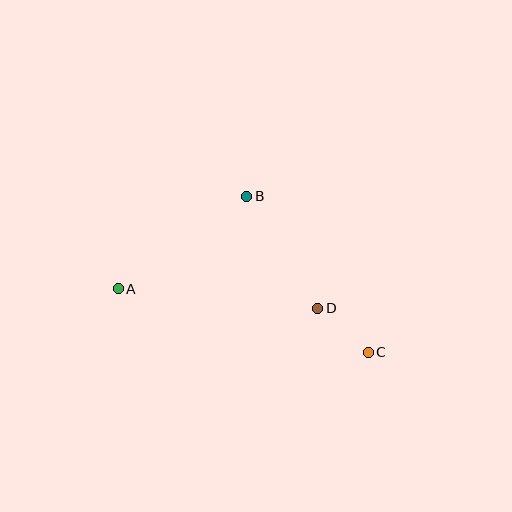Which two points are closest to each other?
Points C and D are closest to each other.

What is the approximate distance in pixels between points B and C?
The distance between B and C is approximately 197 pixels.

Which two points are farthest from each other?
Points A and C are farthest from each other.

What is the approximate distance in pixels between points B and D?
The distance between B and D is approximately 133 pixels.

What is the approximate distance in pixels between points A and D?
The distance between A and D is approximately 200 pixels.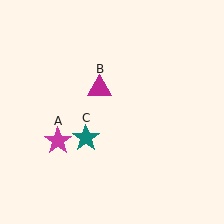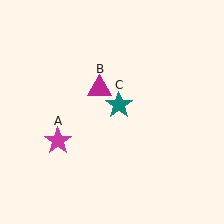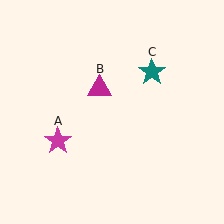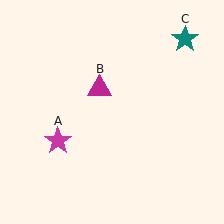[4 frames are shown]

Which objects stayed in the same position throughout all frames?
Magenta star (object A) and magenta triangle (object B) remained stationary.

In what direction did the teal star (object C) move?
The teal star (object C) moved up and to the right.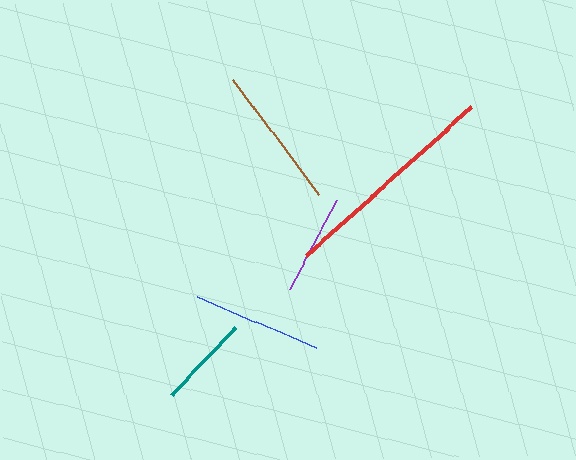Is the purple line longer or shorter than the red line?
The red line is longer than the purple line.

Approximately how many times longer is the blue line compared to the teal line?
The blue line is approximately 1.4 times the length of the teal line.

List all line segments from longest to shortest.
From longest to shortest: red, brown, blue, purple, teal.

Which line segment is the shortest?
The teal line is the shortest at approximately 93 pixels.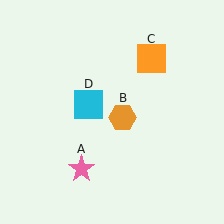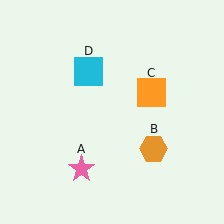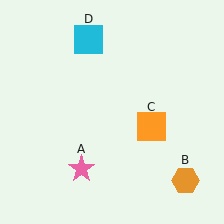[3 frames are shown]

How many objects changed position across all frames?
3 objects changed position: orange hexagon (object B), orange square (object C), cyan square (object D).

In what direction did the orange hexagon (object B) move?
The orange hexagon (object B) moved down and to the right.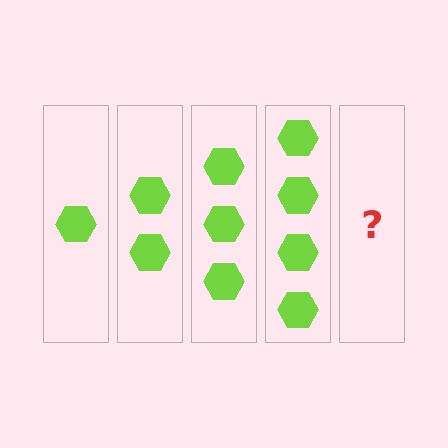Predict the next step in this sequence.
The next step is 5 hexagons.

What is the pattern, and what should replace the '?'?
The pattern is that each step adds one more hexagon. The '?' should be 5 hexagons.